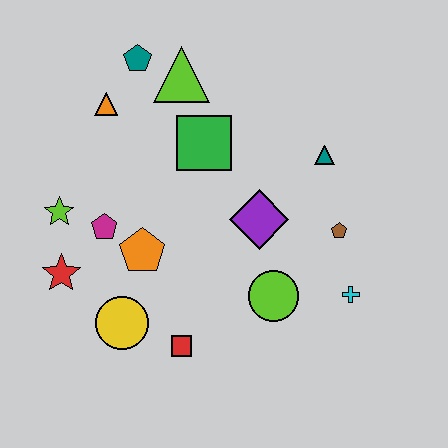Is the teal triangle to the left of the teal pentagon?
No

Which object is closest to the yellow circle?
The red square is closest to the yellow circle.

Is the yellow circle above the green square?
No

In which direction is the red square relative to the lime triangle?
The red square is below the lime triangle.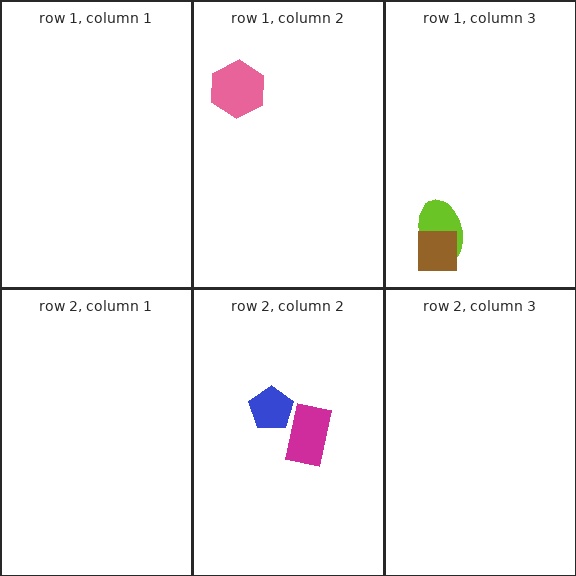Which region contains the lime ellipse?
The row 1, column 3 region.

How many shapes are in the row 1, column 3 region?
2.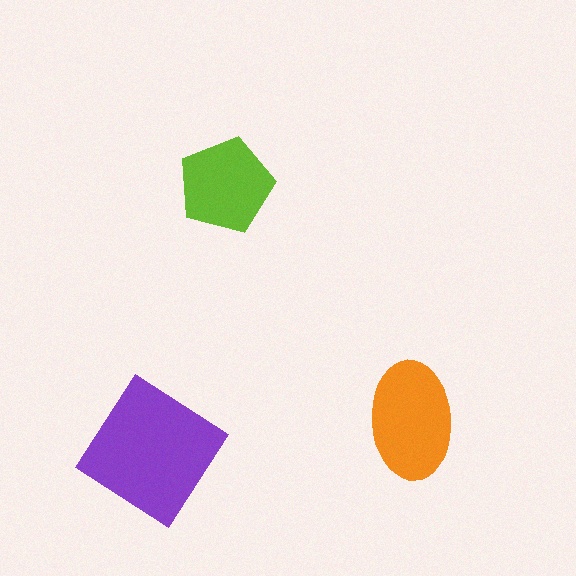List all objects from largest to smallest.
The purple diamond, the orange ellipse, the lime pentagon.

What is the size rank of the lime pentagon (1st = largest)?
3rd.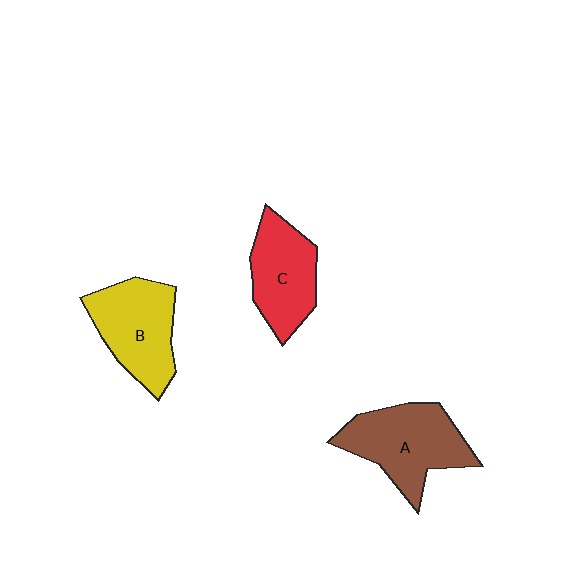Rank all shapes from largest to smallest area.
From largest to smallest: A (brown), B (yellow), C (red).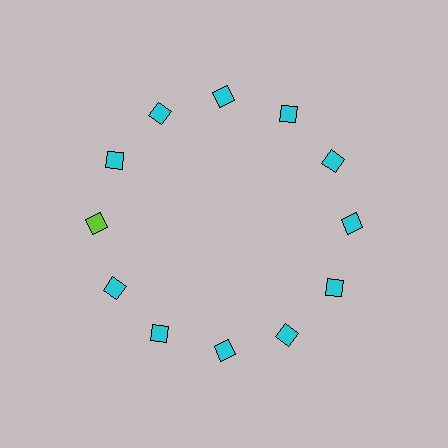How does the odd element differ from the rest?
It has a different color: lime instead of cyan.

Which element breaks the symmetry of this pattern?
The lime diamond at roughly the 9 o'clock position breaks the symmetry. All other shapes are cyan diamonds.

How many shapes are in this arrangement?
There are 12 shapes arranged in a ring pattern.